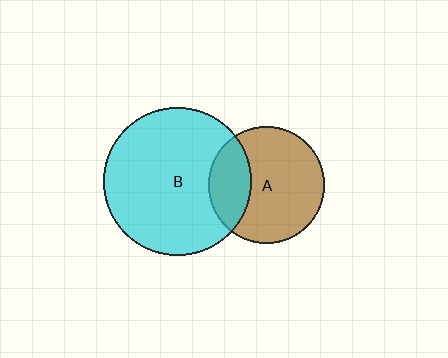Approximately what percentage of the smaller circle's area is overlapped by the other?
Approximately 25%.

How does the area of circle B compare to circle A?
Approximately 1.6 times.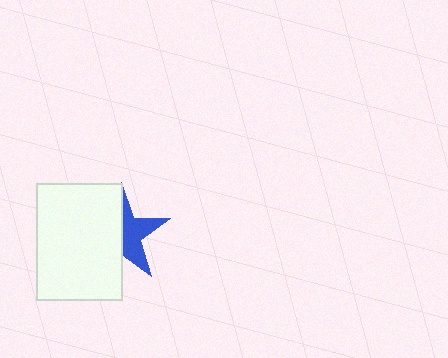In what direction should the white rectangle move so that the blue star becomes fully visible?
The white rectangle should move left. That is the shortest direction to clear the overlap and leave the blue star fully visible.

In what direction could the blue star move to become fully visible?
The blue star could move right. That would shift it out from behind the white rectangle entirely.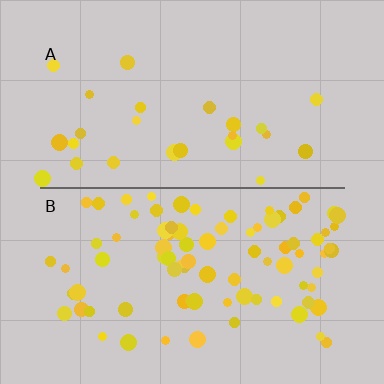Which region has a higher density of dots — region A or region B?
B (the bottom).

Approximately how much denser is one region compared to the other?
Approximately 3.3× — region B over region A.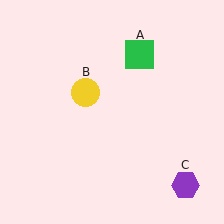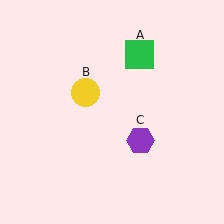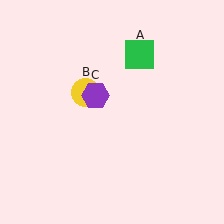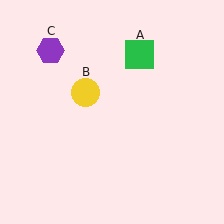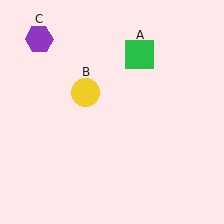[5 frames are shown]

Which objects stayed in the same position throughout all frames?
Green square (object A) and yellow circle (object B) remained stationary.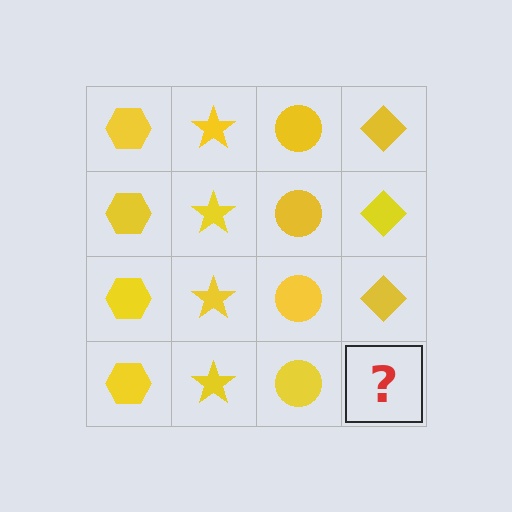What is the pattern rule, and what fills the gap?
The rule is that each column has a consistent shape. The gap should be filled with a yellow diamond.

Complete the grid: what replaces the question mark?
The question mark should be replaced with a yellow diamond.